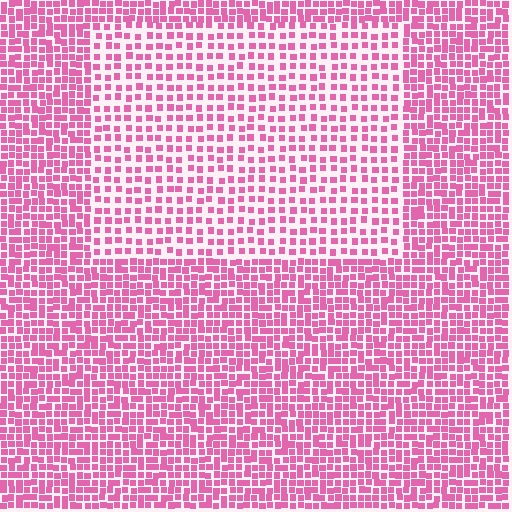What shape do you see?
I see a rectangle.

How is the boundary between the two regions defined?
The boundary is defined by a change in element density (approximately 1.8x ratio). All elements are the same color, size, and shape.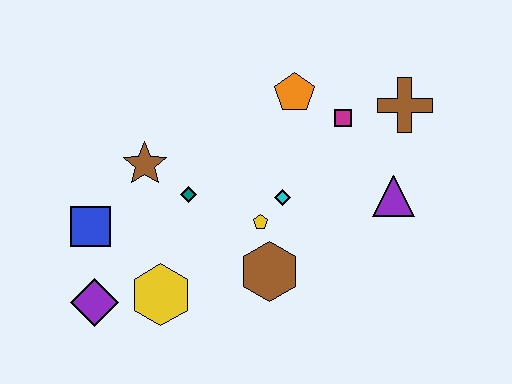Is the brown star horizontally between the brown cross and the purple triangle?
No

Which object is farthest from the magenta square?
The purple diamond is farthest from the magenta square.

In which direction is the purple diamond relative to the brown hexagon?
The purple diamond is to the left of the brown hexagon.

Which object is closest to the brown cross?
The magenta square is closest to the brown cross.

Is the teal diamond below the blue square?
No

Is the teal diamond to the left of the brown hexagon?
Yes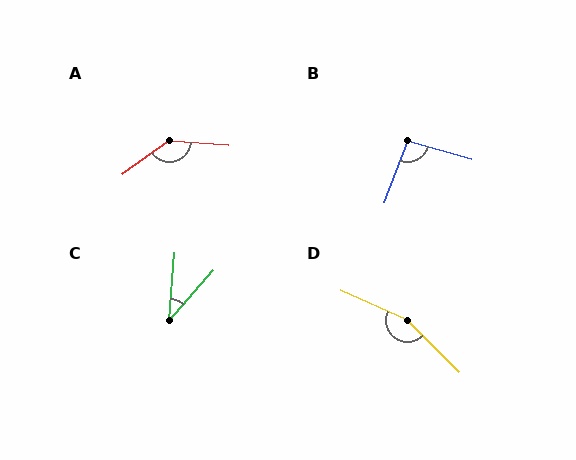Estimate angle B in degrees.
Approximately 95 degrees.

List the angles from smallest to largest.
C (37°), B (95°), A (139°), D (160°).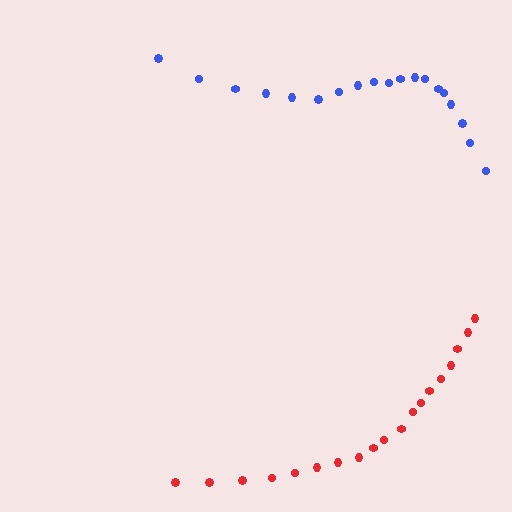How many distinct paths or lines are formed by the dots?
There are 2 distinct paths.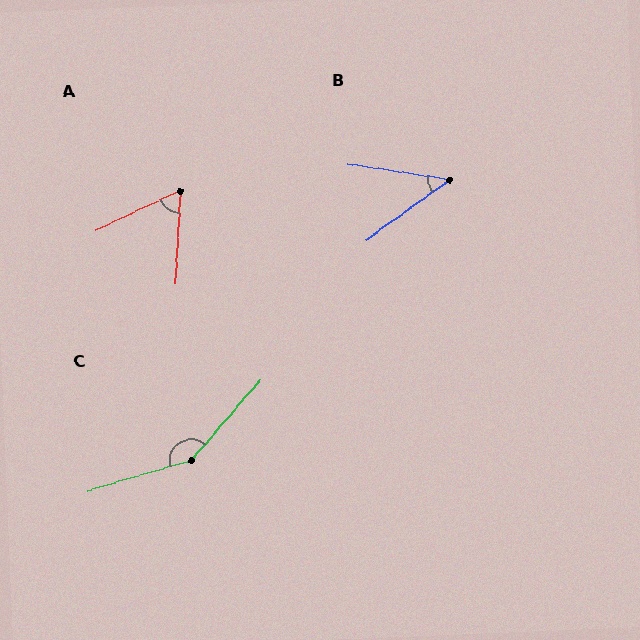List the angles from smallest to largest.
B (45°), A (62°), C (148°).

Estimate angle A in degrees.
Approximately 62 degrees.